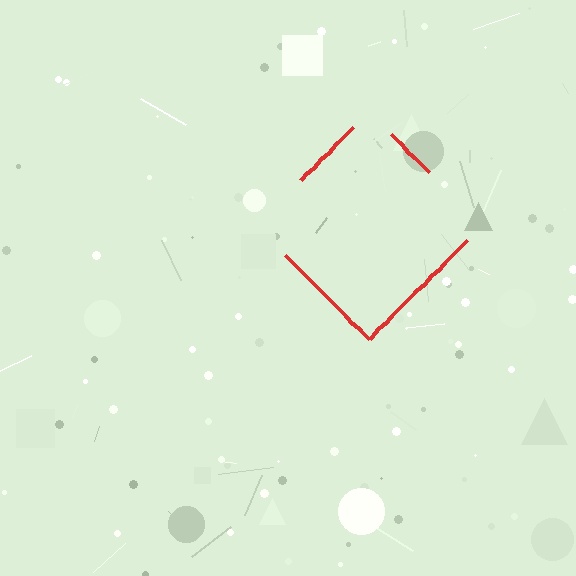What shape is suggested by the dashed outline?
The dashed outline suggests a diamond.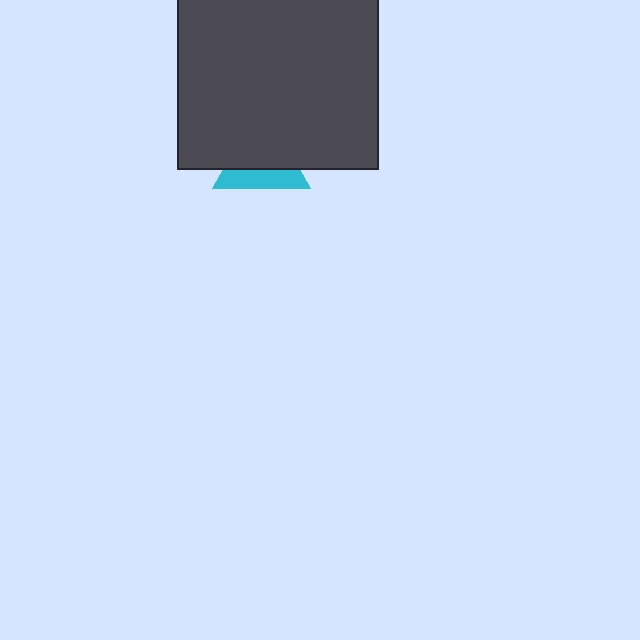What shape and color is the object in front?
The object in front is a dark gray rectangle.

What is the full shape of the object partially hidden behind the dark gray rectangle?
The partially hidden object is a cyan triangle.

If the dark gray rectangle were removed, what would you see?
You would see the complete cyan triangle.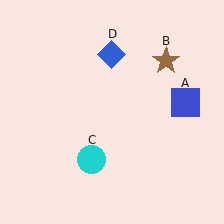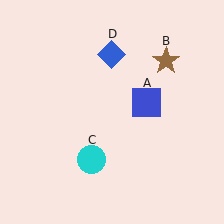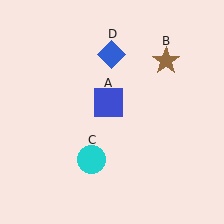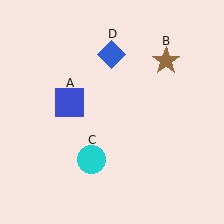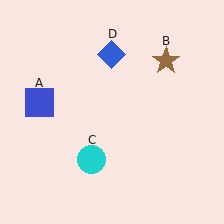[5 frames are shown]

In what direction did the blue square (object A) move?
The blue square (object A) moved left.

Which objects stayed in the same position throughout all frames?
Brown star (object B) and cyan circle (object C) and blue diamond (object D) remained stationary.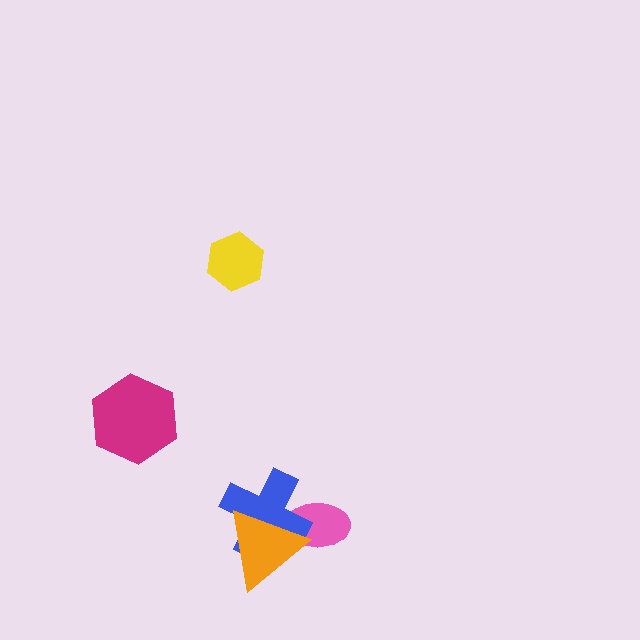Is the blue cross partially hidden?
Yes, it is partially covered by another shape.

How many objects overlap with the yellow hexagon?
0 objects overlap with the yellow hexagon.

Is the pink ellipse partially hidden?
Yes, it is partially covered by another shape.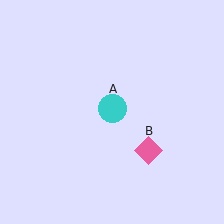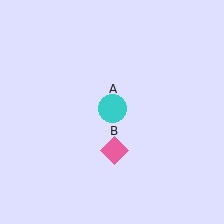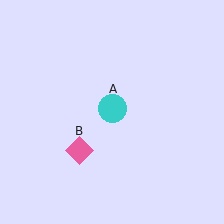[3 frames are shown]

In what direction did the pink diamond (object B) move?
The pink diamond (object B) moved left.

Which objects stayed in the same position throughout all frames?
Cyan circle (object A) remained stationary.